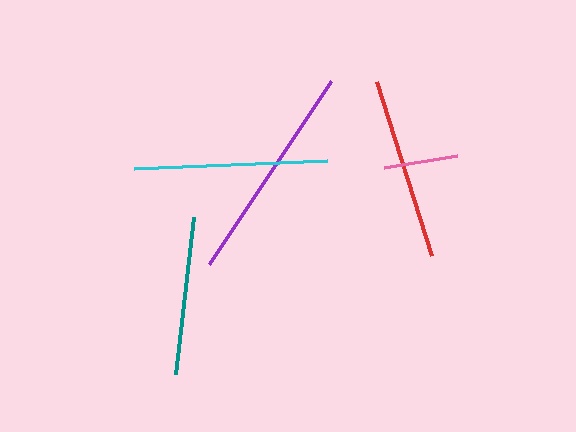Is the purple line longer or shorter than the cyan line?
The purple line is longer than the cyan line.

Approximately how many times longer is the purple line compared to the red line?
The purple line is approximately 1.2 times the length of the red line.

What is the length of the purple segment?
The purple segment is approximately 220 pixels long.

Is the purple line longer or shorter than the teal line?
The purple line is longer than the teal line.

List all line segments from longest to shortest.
From longest to shortest: purple, cyan, red, teal, pink.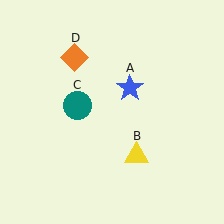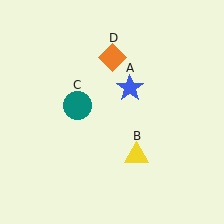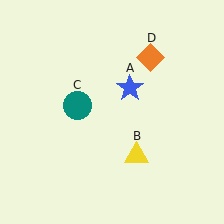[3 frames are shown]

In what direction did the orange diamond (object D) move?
The orange diamond (object D) moved right.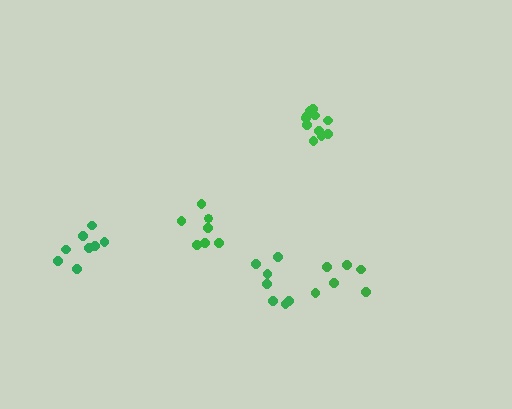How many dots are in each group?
Group 1: 8 dots, Group 2: 6 dots, Group 3: 7 dots, Group 4: 7 dots, Group 5: 11 dots (39 total).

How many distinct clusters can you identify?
There are 5 distinct clusters.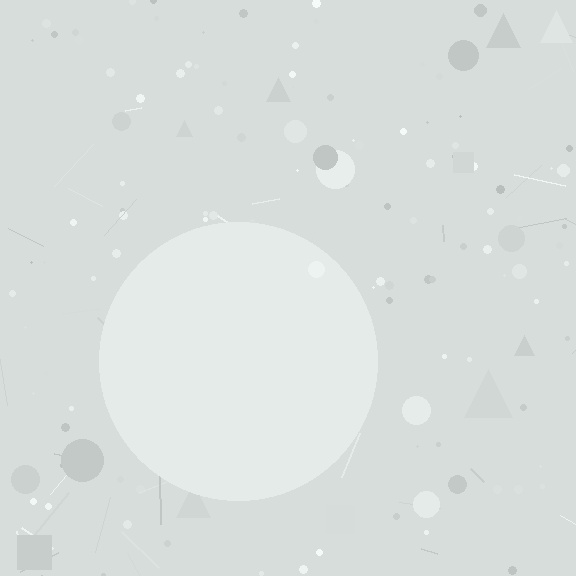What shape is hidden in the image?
A circle is hidden in the image.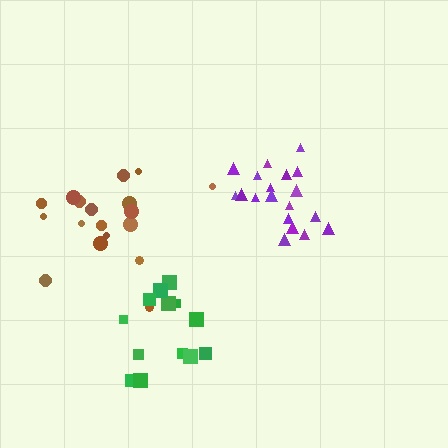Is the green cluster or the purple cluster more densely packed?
Purple.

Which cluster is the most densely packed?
Purple.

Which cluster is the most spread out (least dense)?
Green.